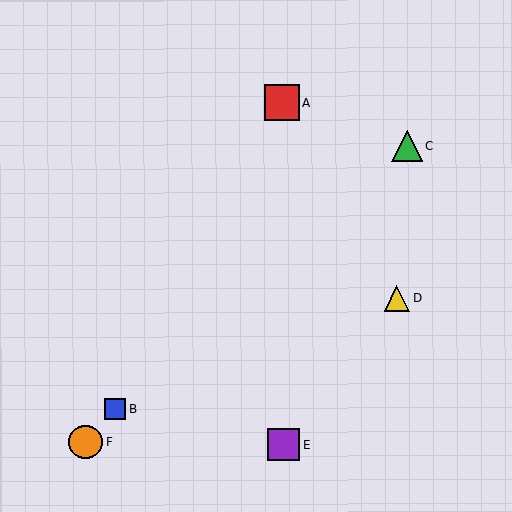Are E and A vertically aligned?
Yes, both are at x≈284.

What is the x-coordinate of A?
Object A is at x≈282.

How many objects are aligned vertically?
2 objects (A, E) are aligned vertically.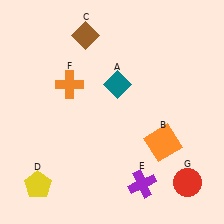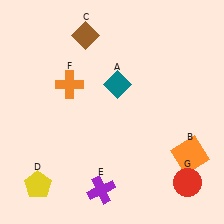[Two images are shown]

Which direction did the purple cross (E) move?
The purple cross (E) moved left.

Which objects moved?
The objects that moved are: the orange square (B), the purple cross (E).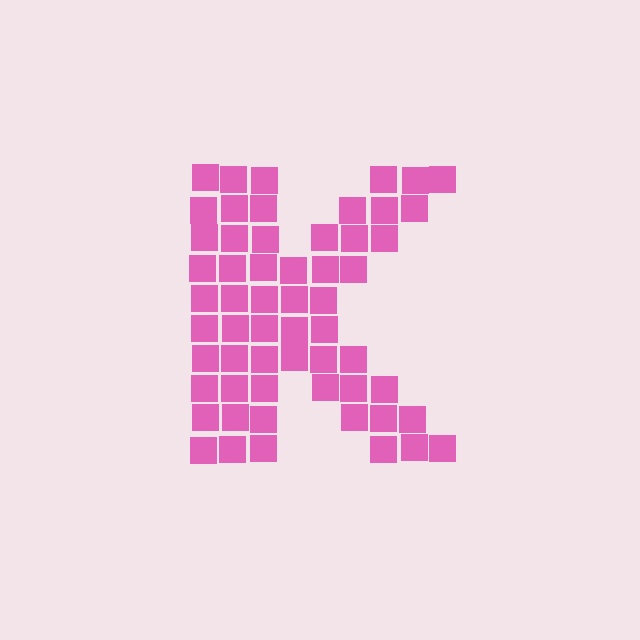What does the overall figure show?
The overall figure shows the letter K.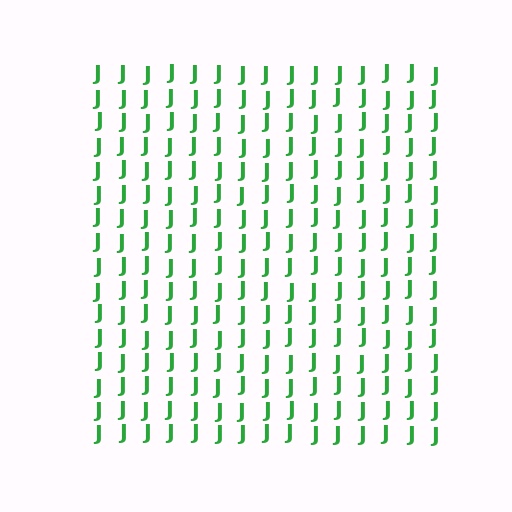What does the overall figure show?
The overall figure shows a square.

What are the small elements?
The small elements are letter J's.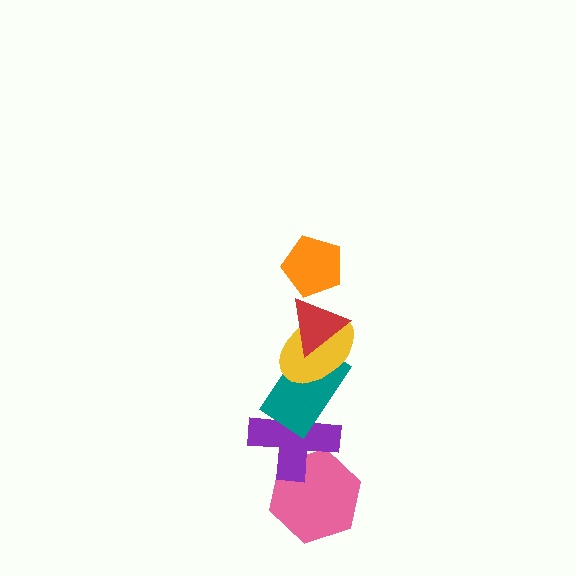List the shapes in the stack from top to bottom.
From top to bottom: the orange pentagon, the red triangle, the yellow ellipse, the teal rectangle, the purple cross, the pink hexagon.